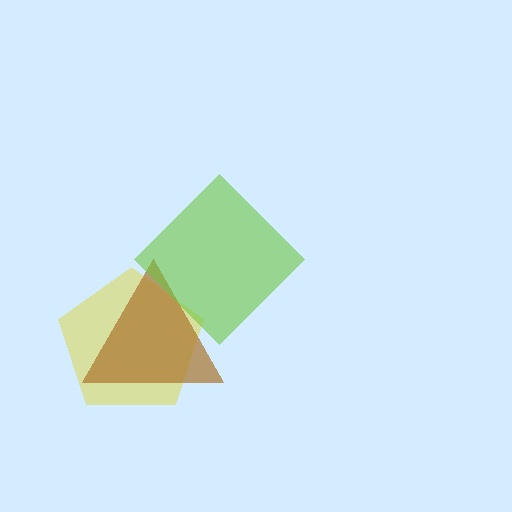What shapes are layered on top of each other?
The layered shapes are: a yellow pentagon, a brown triangle, a lime diamond.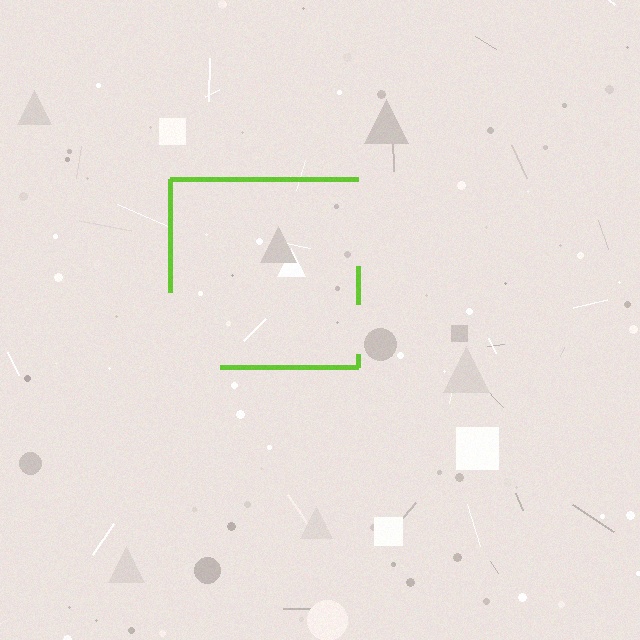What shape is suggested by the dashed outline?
The dashed outline suggests a square.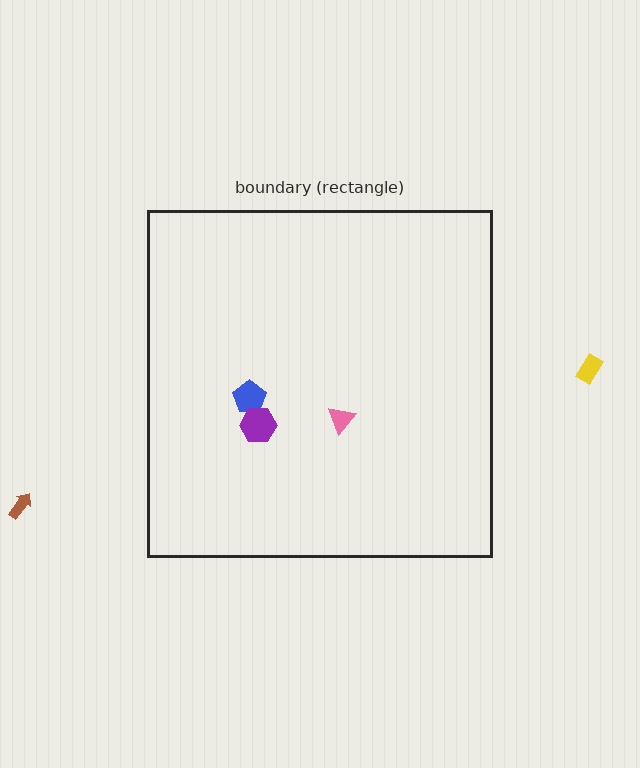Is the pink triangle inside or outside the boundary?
Inside.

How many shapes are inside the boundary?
3 inside, 2 outside.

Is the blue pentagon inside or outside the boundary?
Inside.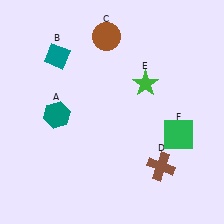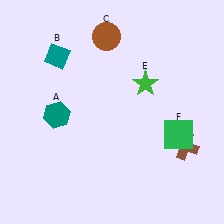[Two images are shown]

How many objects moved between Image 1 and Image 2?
1 object moved between the two images.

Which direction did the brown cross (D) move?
The brown cross (D) moved right.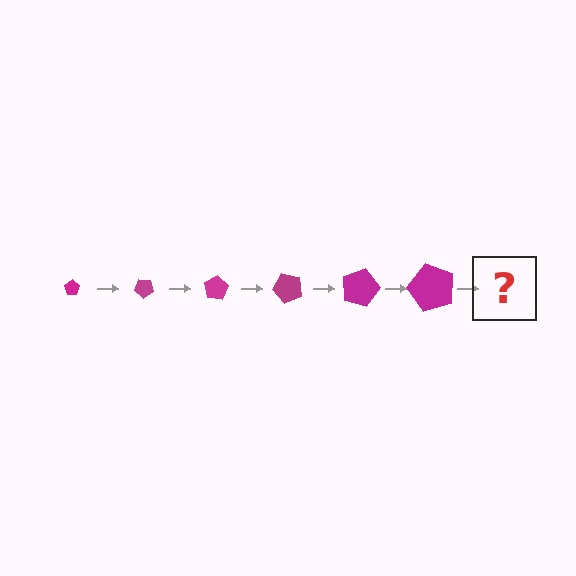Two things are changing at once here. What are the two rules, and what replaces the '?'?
The two rules are that the pentagon grows larger each step and it rotates 40 degrees each step. The '?' should be a pentagon, larger than the previous one and rotated 240 degrees from the start.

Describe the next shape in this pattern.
It should be a pentagon, larger than the previous one and rotated 240 degrees from the start.